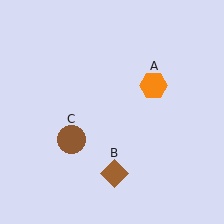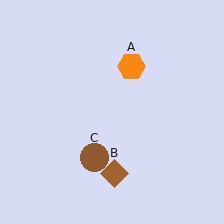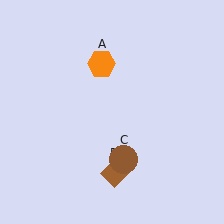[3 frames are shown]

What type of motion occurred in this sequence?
The orange hexagon (object A), brown circle (object C) rotated counterclockwise around the center of the scene.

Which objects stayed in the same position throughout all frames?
Brown diamond (object B) remained stationary.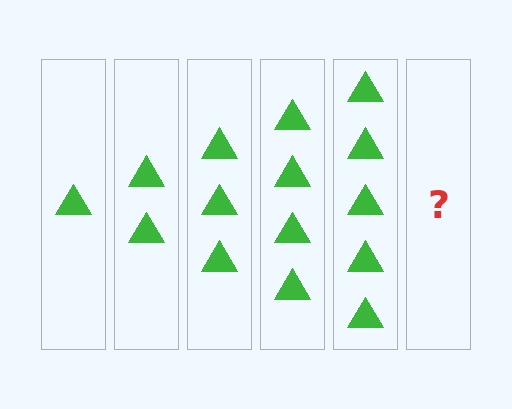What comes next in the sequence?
The next element should be 6 triangles.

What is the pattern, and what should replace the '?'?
The pattern is that each step adds one more triangle. The '?' should be 6 triangles.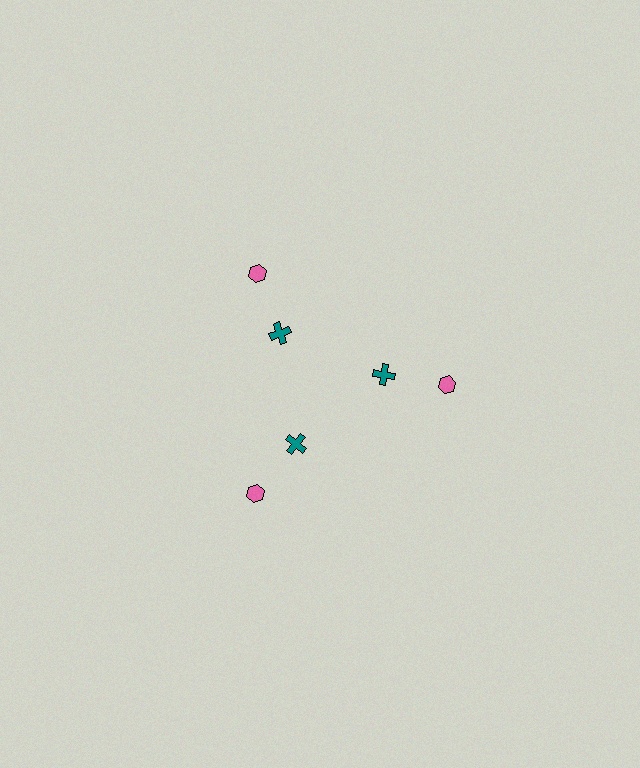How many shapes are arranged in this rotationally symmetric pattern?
There are 6 shapes, arranged in 3 groups of 2.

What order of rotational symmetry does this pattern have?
This pattern has 3-fold rotational symmetry.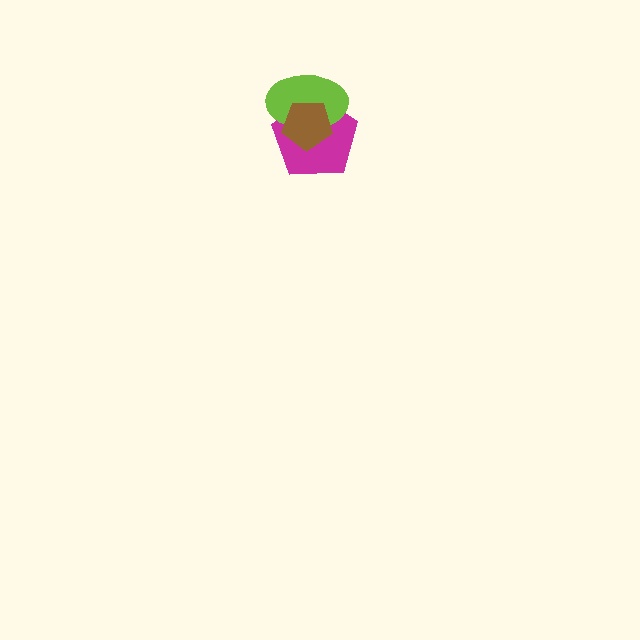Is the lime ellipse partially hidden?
Yes, it is partially covered by another shape.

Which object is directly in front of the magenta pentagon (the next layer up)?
The lime ellipse is directly in front of the magenta pentagon.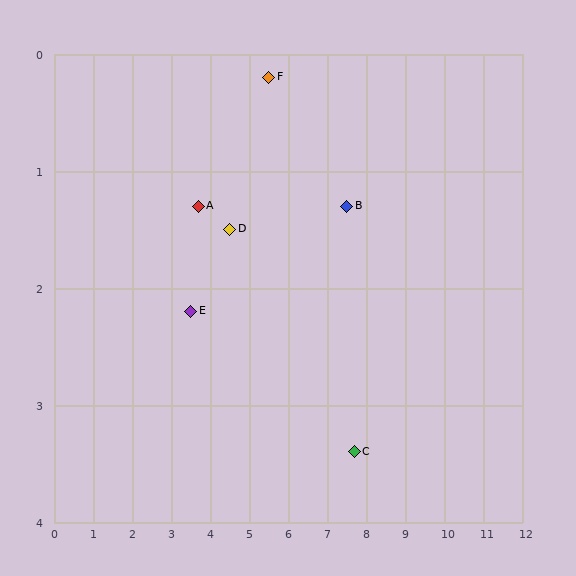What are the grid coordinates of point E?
Point E is at approximately (3.5, 2.2).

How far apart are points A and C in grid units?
Points A and C are about 4.5 grid units apart.